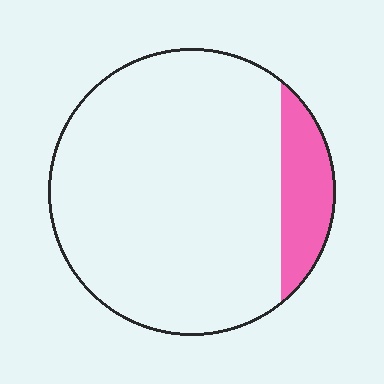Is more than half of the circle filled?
No.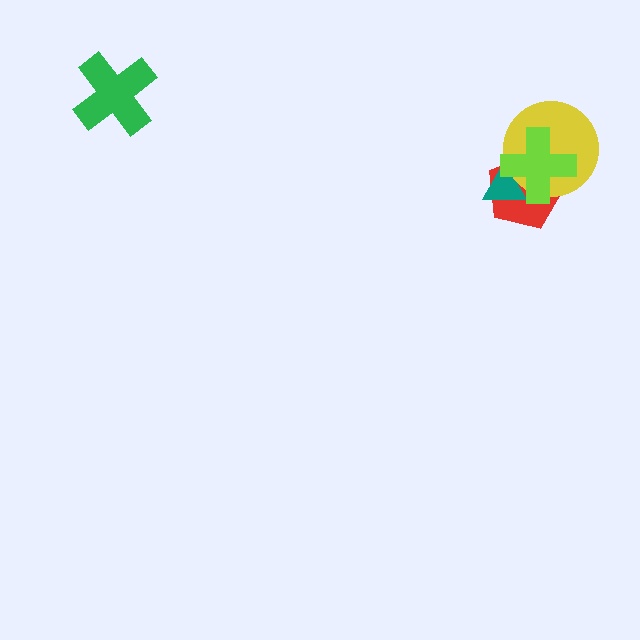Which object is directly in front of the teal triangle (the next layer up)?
The yellow circle is directly in front of the teal triangle.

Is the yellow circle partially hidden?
Yes, it is partially covered by another shape.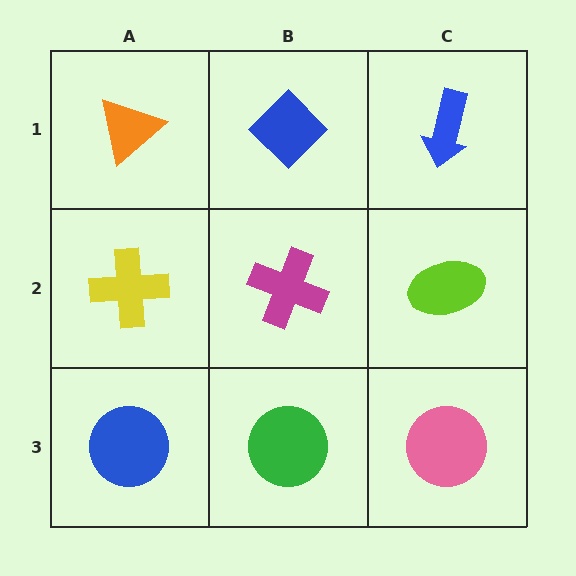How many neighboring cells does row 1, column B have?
3.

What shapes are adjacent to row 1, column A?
A yellow cross (row 2, column A), a blue diamond (row 1, column B).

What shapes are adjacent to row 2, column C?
A blue arrow (row 1, column C), a pink circle (row 3, column C), a magenta cross (row 2, column B).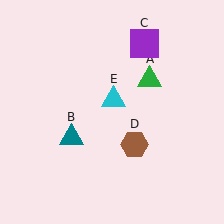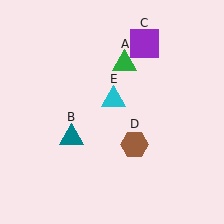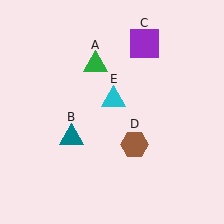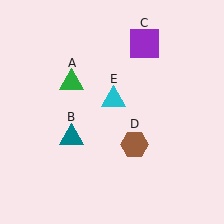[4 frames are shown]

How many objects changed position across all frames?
1 object changed position: green triangle (object A).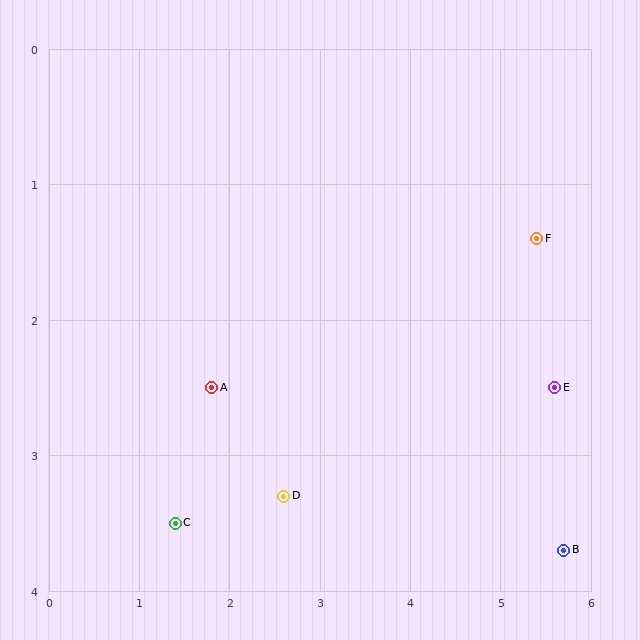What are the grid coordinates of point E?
Point E is at approximately (5.6, 2.5).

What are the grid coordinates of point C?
Point C is at approximately (1.4, 3.5).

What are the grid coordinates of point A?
Point A is at approximately (1.8, 2.5).